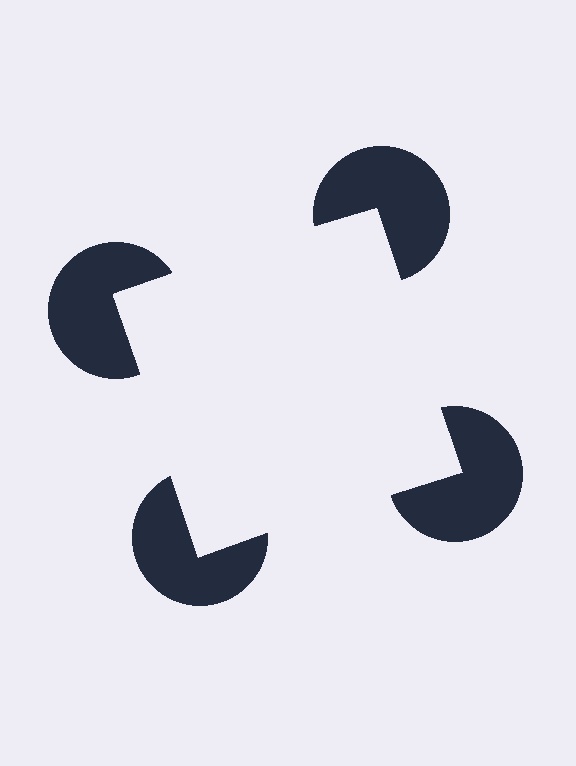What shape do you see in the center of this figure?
An illusory square — its edges are inferred from the aligned wedge cuts in the pac-man discs, not physically drawn.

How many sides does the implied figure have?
4 sides.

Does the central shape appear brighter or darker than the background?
It typically appears slightly brighter than the background, even though no actual brightness change is drawn.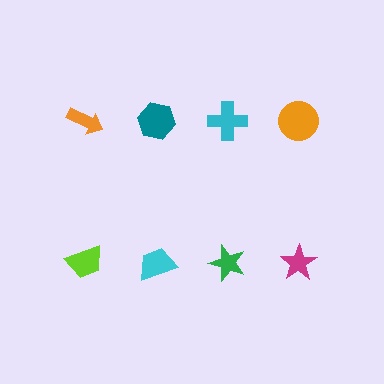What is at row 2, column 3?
A green star.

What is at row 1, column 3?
A cyan cross.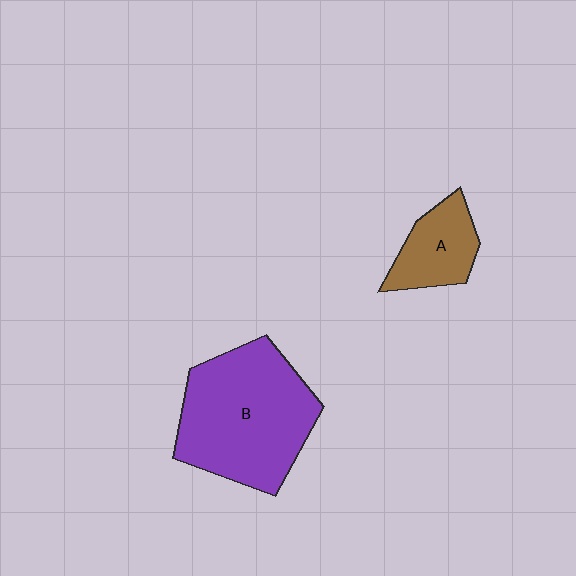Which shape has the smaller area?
Shape A (brown).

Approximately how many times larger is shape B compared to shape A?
Approximately 2.6 times.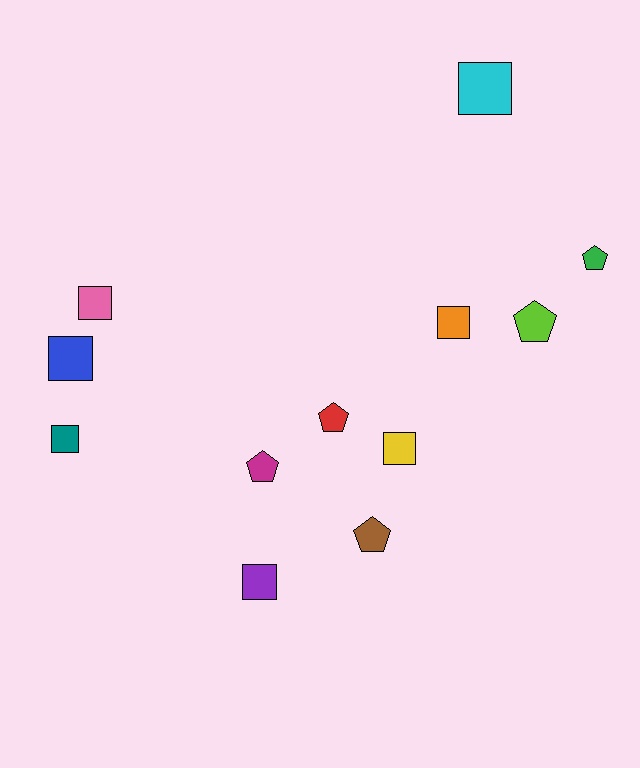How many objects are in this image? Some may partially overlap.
There are 12 objects.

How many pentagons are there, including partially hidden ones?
There are 5 pentagons.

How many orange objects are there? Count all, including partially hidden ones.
There is 1 orange object.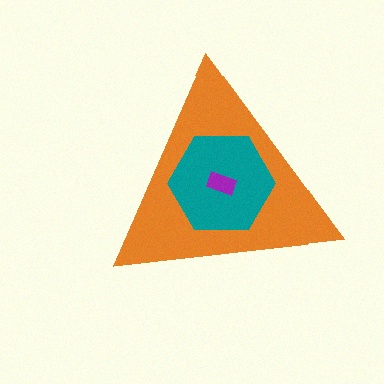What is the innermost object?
The purple rectangle.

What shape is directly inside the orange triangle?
The teal hexagon.